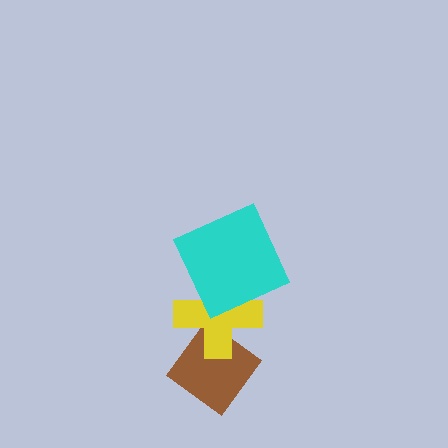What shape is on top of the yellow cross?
The cyan square is on top of the yellow cross.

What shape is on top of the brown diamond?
The yellow cross is on top of the brown diamond.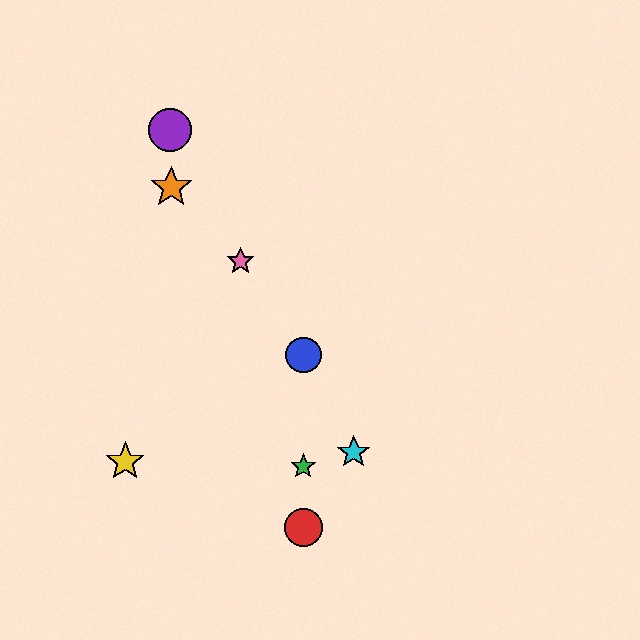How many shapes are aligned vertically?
3 shapes (the red circle, the blue circle, the green star) are aligned vertically.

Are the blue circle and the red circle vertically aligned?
Yes, both are at x≈303.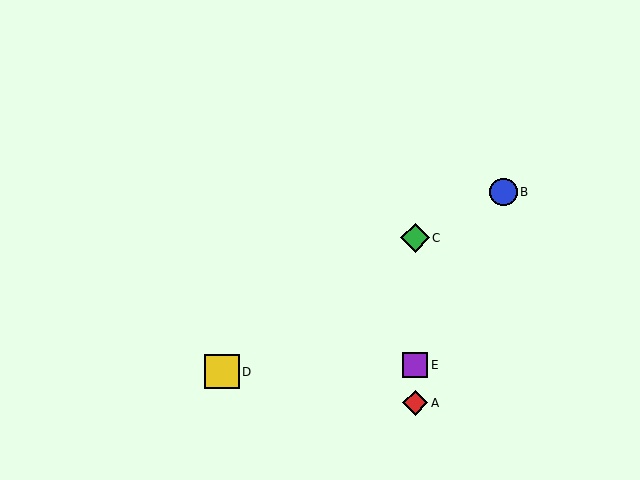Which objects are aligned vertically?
Objects A, C, E are aligned vertically.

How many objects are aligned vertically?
3 objects (A, C, E) are aligned vertically.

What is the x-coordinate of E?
Object E is at x≈415.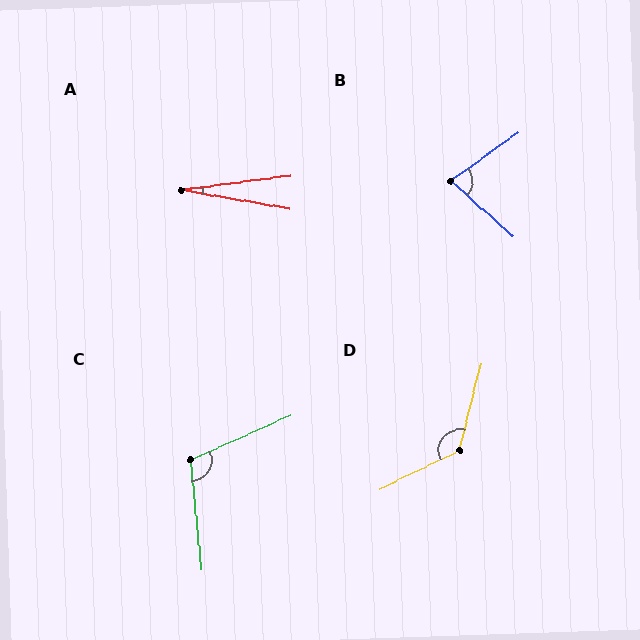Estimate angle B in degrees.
Approximately 77 degrees.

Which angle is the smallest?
A, at approximately 17 degrees.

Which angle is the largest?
D, at approximately 129 degrees.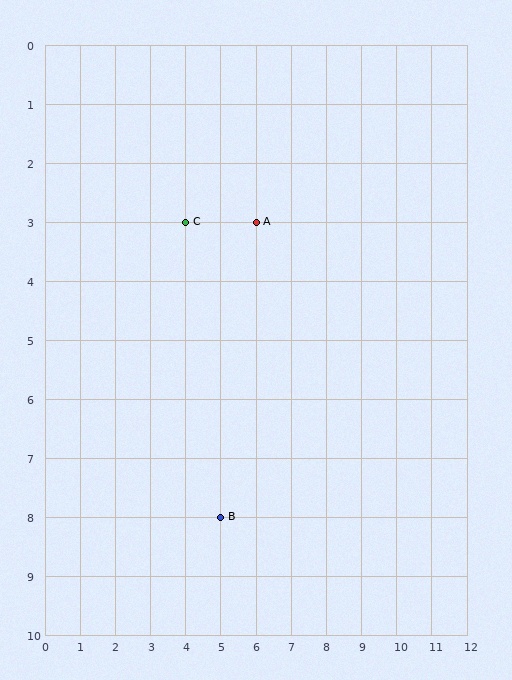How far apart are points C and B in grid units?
Points C and B are 1 column and 5 rows apart (about 5.1 grid units diagonally).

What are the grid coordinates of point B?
Point B is at grid coordinates (5, 8).